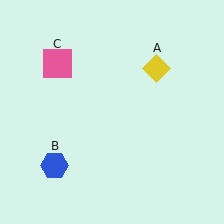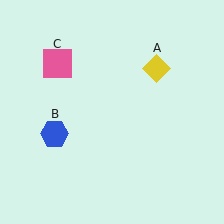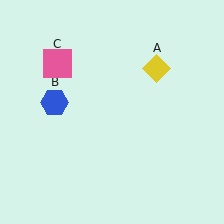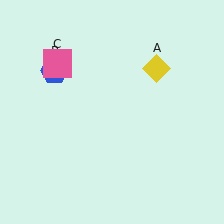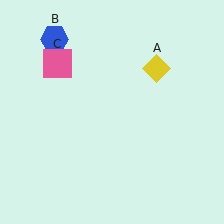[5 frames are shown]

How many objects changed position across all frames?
1 object changed position: blue hexagon (object B).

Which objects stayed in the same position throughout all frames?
Yellow diamond (object A) and pink square (object C) remained stationary.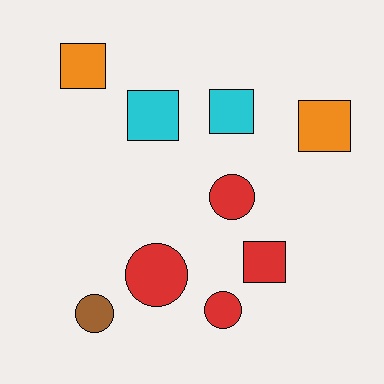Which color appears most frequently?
Red, with 4 objects.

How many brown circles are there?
There is 1 brown circle.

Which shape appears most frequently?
Square, with 5 objects.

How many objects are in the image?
There are 9 objects.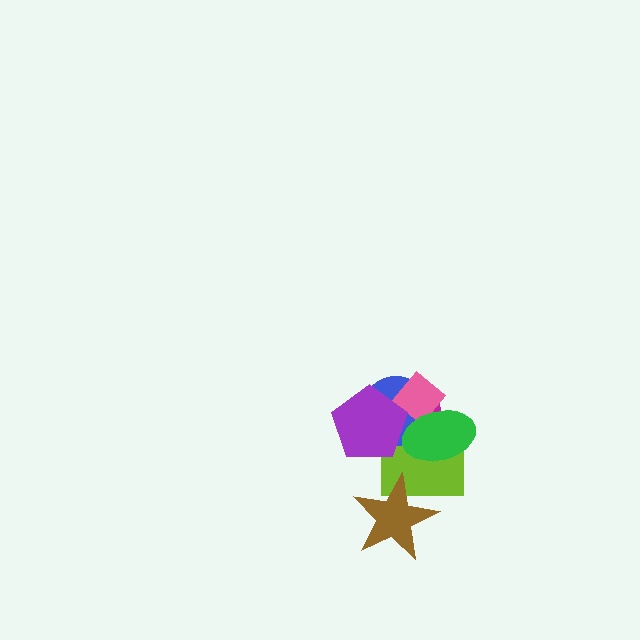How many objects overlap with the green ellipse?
4 objects overlap with the green ellipse.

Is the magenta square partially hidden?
Yes, it is partially covered by another shape.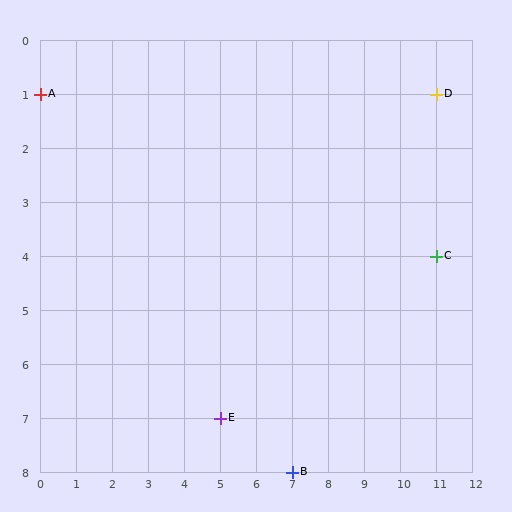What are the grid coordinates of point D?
Point D is at grid coordinates (11, 1).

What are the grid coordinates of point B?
Point B is at grid coordinates (7, 8).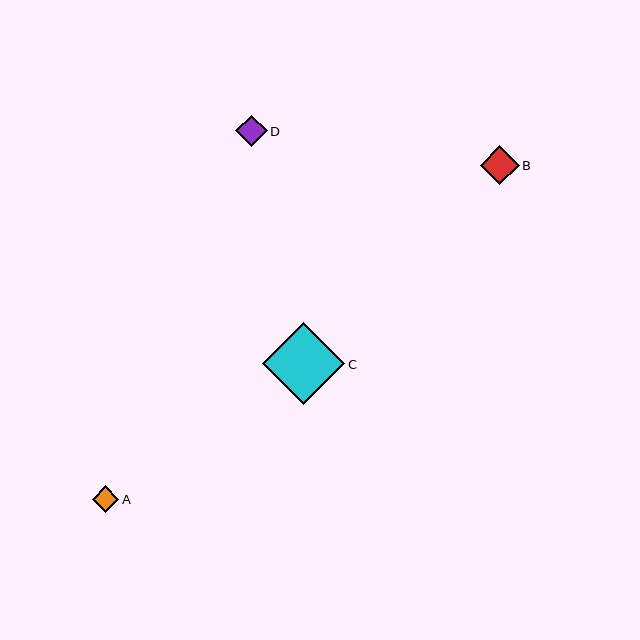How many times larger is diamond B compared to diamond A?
Diamond B is approximately 1.5 times the size of diamond A.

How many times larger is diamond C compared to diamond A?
Diamond C is approximately 3.1 times the size of diamond A.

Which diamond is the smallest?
Diamond A is the smallest with a size of approximately 27 pixels.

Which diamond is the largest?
Diamond C is the largest with a size of approximately 82 pixels.